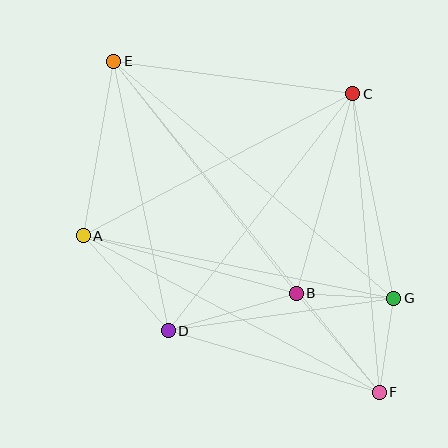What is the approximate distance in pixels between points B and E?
The distance between B and E is approximately 295 pixels.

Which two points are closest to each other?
Points F and G are closest to each other.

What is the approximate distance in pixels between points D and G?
The distance between D and G is approximately 228 pixels.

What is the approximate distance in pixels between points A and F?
The distance between A and F is approximately 335 pixels.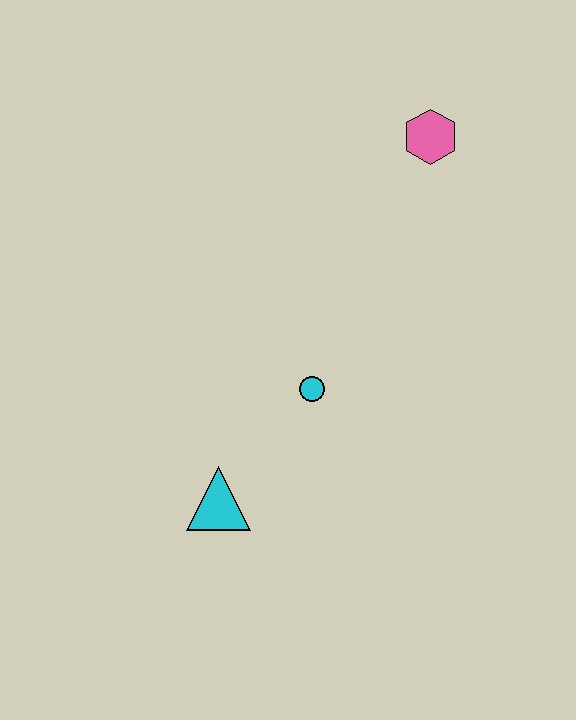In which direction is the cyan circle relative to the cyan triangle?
The cyan circle is above the cyan triangle.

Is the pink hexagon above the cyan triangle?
Yes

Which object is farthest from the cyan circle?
The pink hexagon is farthest from the cyan circle.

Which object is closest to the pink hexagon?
The cyan circle is closest to the pink hexagon.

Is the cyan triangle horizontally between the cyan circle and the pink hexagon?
No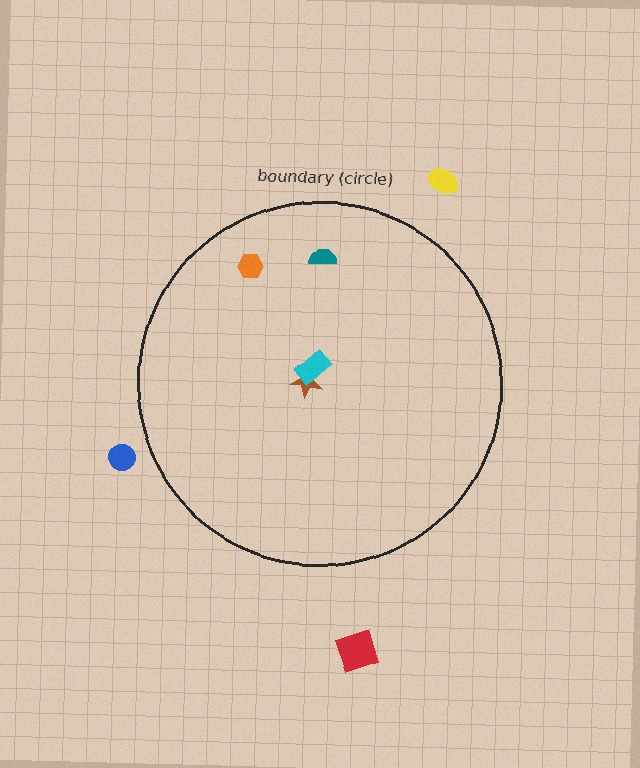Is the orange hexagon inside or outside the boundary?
Inside.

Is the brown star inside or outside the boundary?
Inside.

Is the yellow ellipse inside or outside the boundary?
Outside.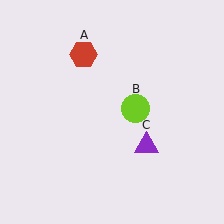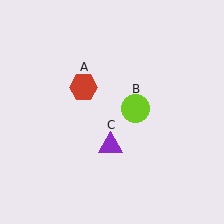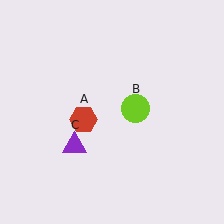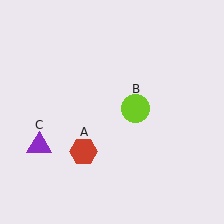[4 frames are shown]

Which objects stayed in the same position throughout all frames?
Lime circle (object B) remained stationary.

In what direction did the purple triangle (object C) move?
The purple triangle (object C) moved left.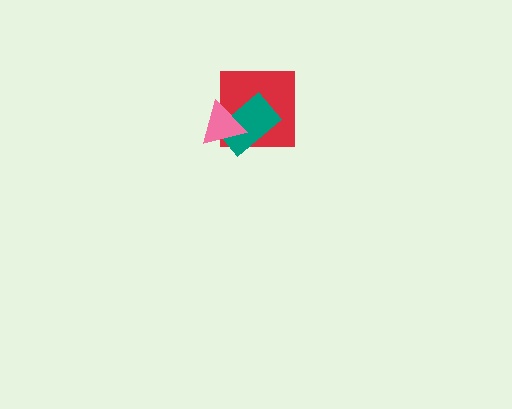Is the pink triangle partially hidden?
No, no other shape covers it.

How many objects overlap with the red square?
2 objects overlap with the red square.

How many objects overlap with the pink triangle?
2 objects overlap with the pink triangle.